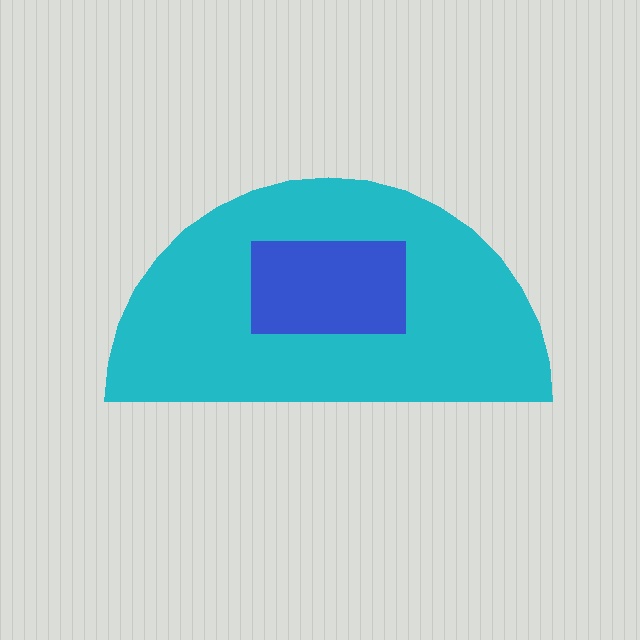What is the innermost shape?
The blue rectangle.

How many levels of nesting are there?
2.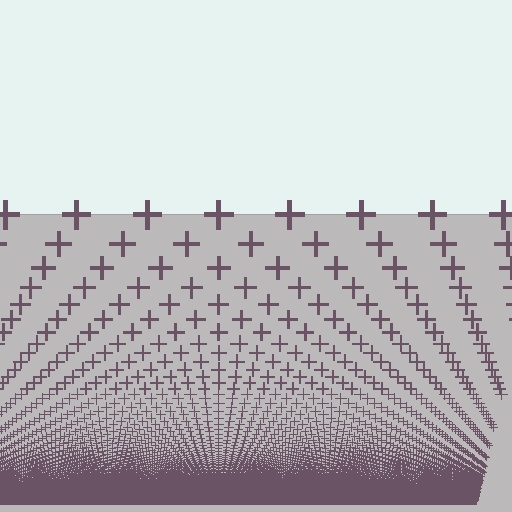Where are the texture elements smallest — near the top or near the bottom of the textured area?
Near the bottom.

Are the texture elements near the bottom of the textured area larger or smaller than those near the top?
Smaller. The gradient is inverted — elements near the bottom are smaller and denser.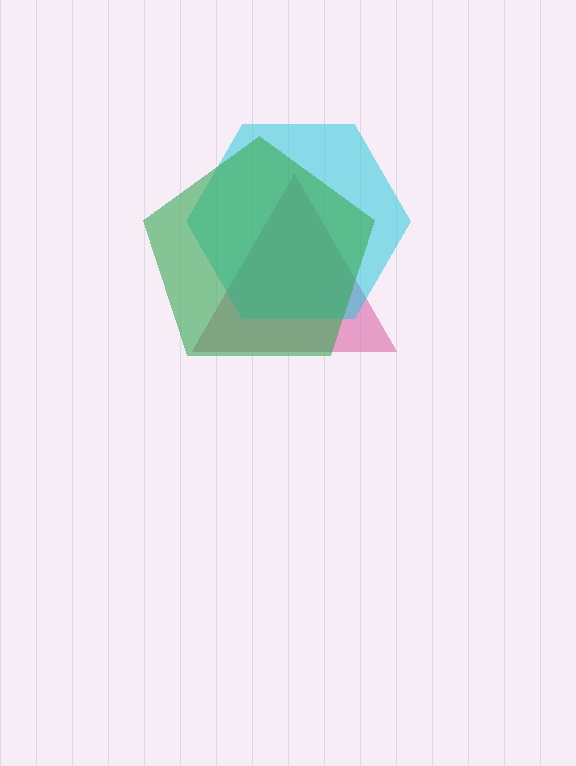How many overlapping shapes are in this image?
There are 3 overlapping shapes in the image.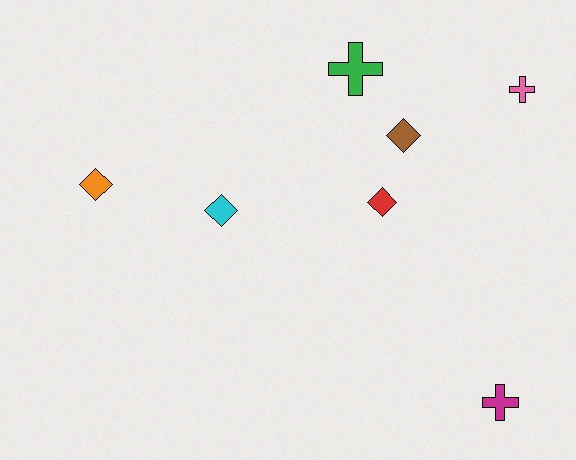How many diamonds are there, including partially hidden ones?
There are 4 diamonds.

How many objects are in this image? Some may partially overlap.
There are 7 objects.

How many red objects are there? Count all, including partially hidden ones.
There is 1 red object.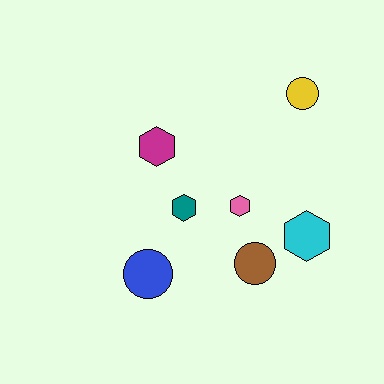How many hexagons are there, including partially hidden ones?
There are 4 hexagons.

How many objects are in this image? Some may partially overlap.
There are 7 objects.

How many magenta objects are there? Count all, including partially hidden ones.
There is 1 magenta object.